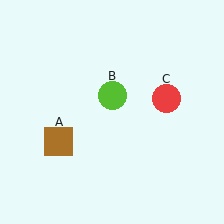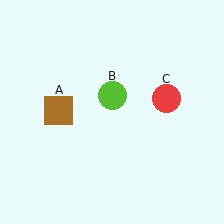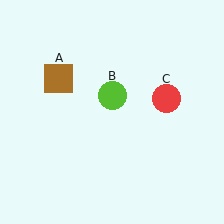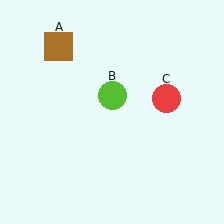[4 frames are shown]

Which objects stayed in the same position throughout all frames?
Lime circle (object B) and red circle (object C) remained stationary.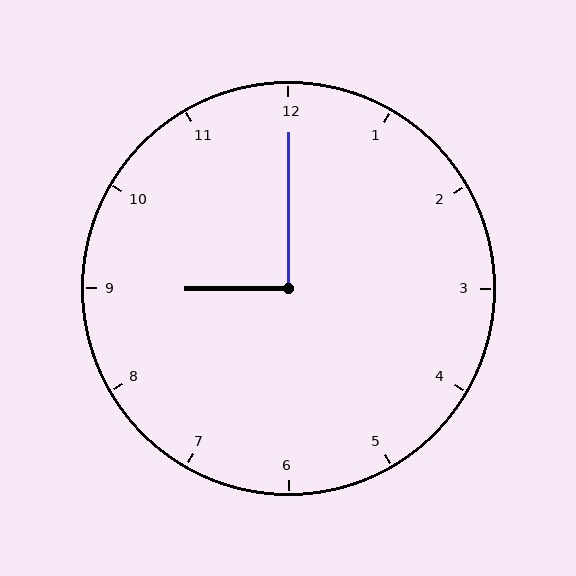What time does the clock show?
9:00.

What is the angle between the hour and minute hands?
Approximately 90 degrees.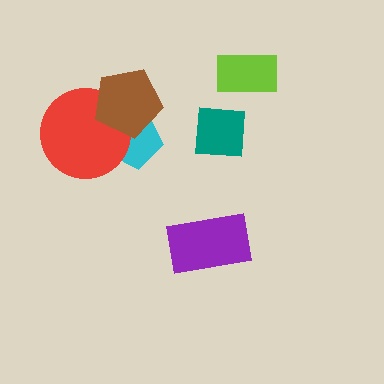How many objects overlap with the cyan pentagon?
2 objects overlap with the cyan pentagon.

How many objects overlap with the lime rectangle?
0 objects overlap with the lime rectangle.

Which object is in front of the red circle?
The brown pentagon is in front of the red circle.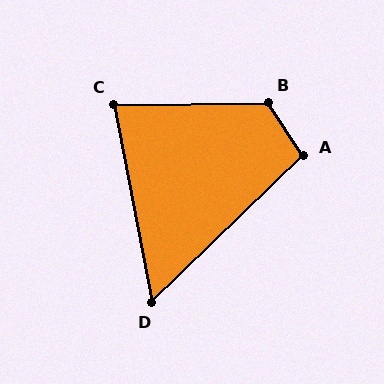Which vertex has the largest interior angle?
B, at approximately 123 degrees.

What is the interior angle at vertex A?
Approximately 100 degrees (obtuse).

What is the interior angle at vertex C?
Approximately 80 degrees (acute).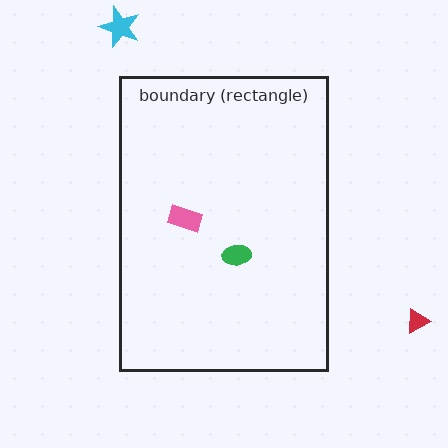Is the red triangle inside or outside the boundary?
Outside.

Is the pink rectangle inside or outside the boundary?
Inside.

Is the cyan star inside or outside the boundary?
Outside.